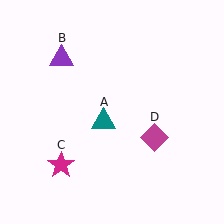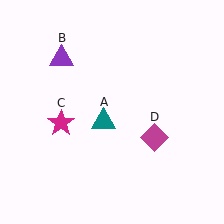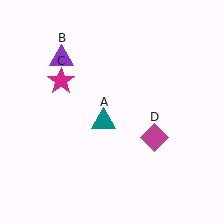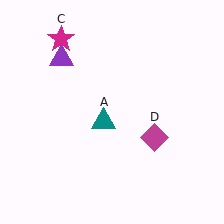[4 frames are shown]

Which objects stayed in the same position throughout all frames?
Teal triangle (object A) and purple triangle (object B) and magenta diamond (object D) remained stationary.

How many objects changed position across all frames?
1 object changed position: magenta star (object C).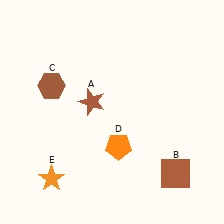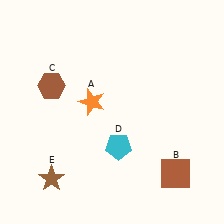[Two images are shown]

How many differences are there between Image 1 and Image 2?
There are 3 differences between the two images.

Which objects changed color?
A changed from brown to orange. D changed from orange to cyan. E changed from orange to brown.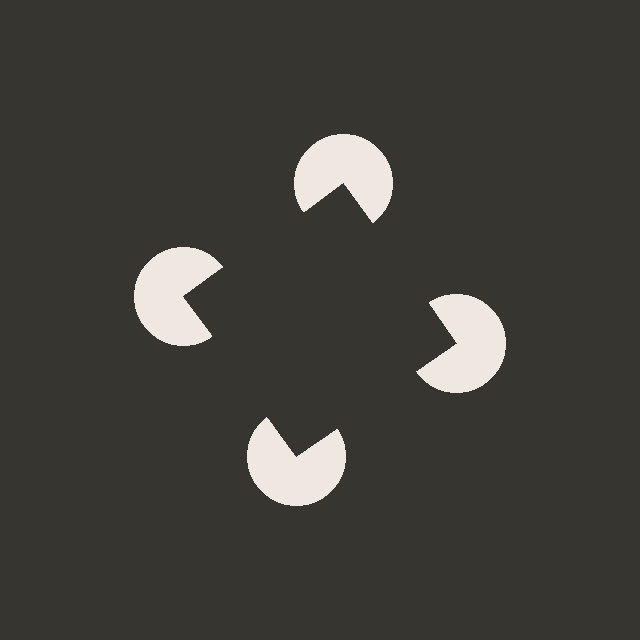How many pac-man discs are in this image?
There are 4 — one at each vertex of the illusory square.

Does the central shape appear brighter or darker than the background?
It typically appears slightly darker than the background, even though no actual brightness change is drawn.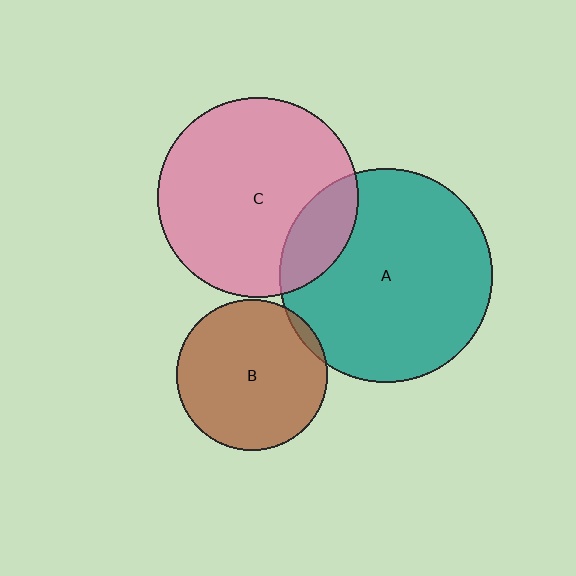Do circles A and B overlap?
Yes.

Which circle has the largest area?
Circle A (teal).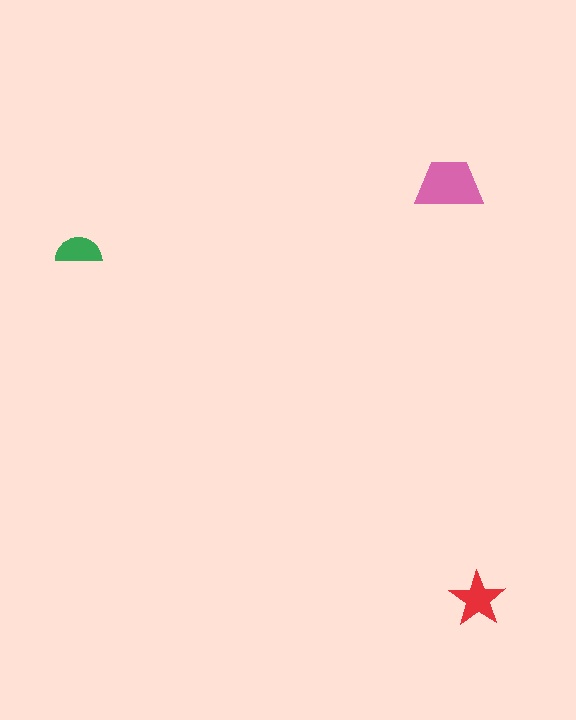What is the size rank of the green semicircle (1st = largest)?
3rd.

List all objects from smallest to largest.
The green semicircle, the red star, the pink trapezoid.